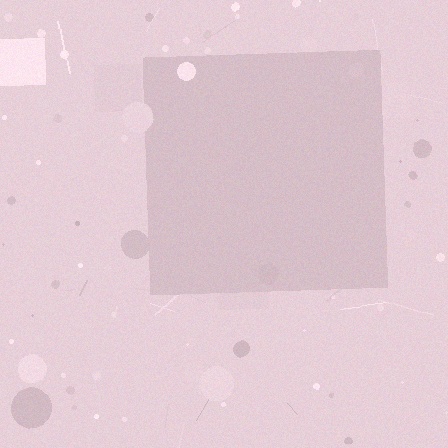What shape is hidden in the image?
A square is hidden in the image.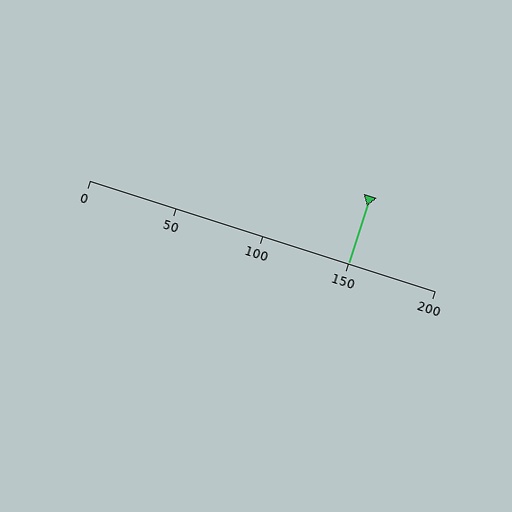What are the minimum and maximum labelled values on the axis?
The axis runs from 0 to 200.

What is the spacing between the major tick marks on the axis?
The major ticks are spaced 50 apart.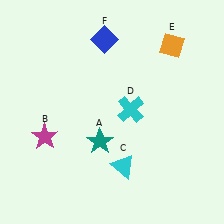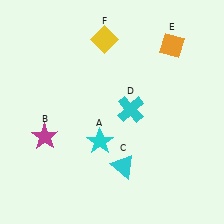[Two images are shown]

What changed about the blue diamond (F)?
In Image 1, F is blue. In Image 2, it changed to yellow.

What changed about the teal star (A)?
In Image 1, A is teal. In Image 2, it changed to cyan.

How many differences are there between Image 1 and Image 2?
There are 2 differences between the two images.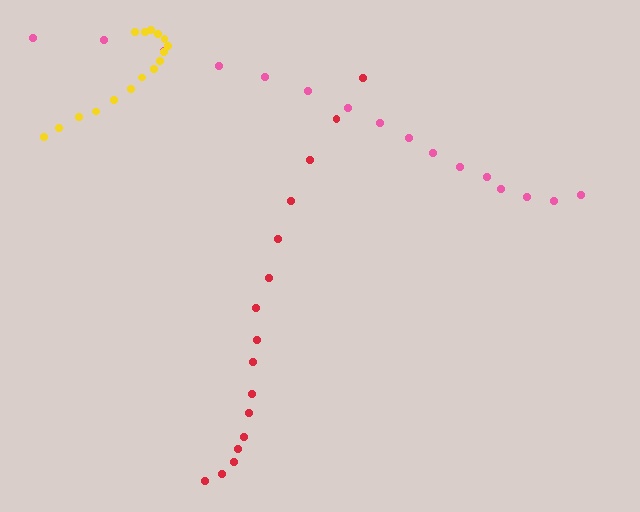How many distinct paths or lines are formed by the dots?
There are 3 distinct paths.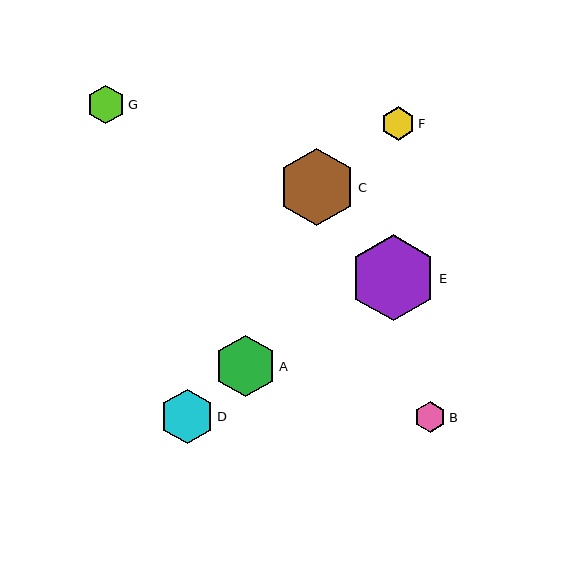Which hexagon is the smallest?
Hexagon B is the smallest with a size of approximately 31 pixels.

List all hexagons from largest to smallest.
From largest to smallest: E, C, A, D, G, F, B.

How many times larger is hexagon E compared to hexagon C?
Hexagon E is approximately 1.1 times the size of hexagon C.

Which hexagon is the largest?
Hexagon E is the largest with a size of approximately 86 pixels.